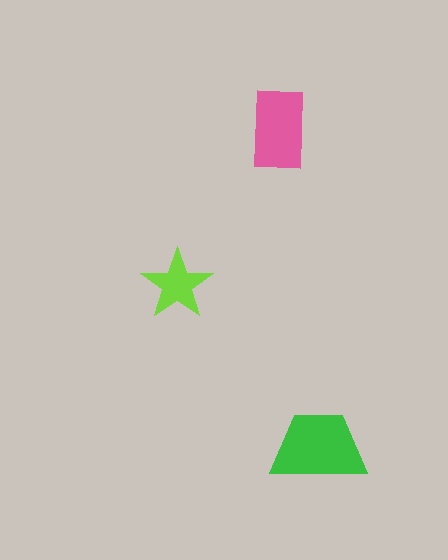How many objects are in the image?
There are 3 objects in the image.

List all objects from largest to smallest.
The green trapezoid, the pink rectangle, the lime star.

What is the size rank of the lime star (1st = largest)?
3rd.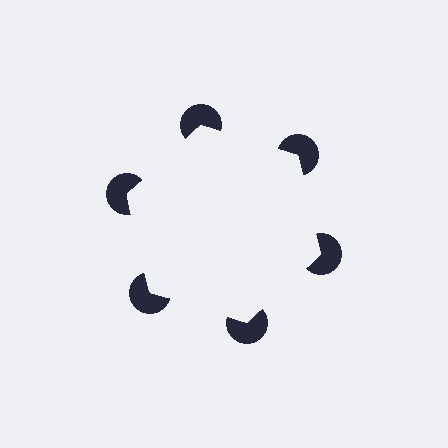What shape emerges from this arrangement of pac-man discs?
An illusory hexagon — its edges are inferred from the aligned wedge cuts in the pac-man discs, not physically drawn.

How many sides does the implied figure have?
6 sides.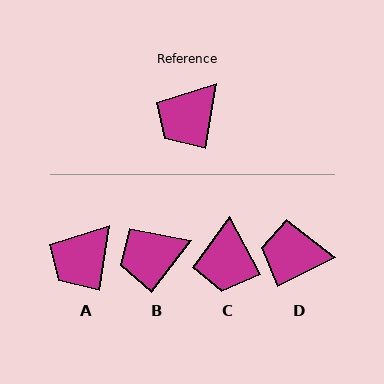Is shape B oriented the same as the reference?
No, it is off by about 28 degrees.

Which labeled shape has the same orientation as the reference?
A.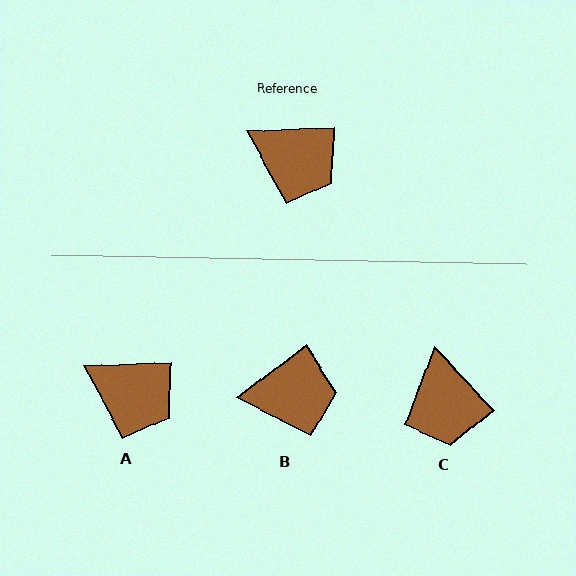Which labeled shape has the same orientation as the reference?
A.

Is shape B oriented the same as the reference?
No, it is off by about 35 degrees.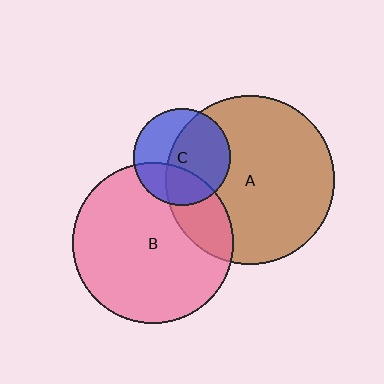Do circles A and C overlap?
Yes.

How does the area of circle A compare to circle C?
Approximately 3.0 times.